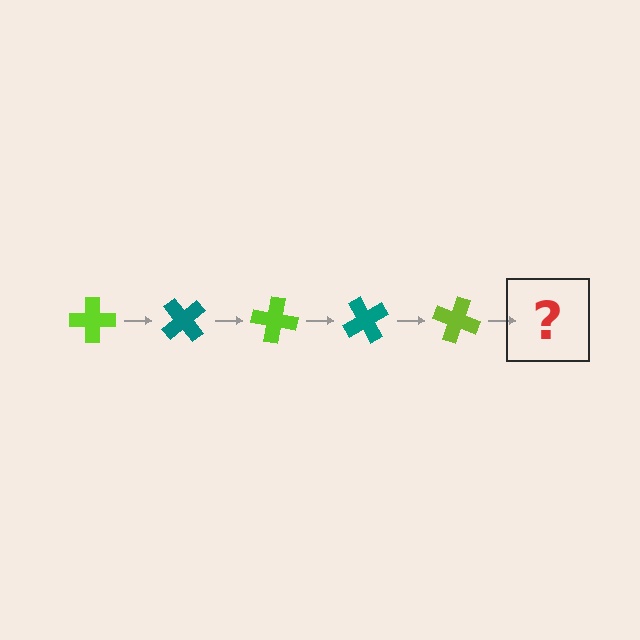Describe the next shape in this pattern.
It should be a teal cross, rotated 250 degrees from the start.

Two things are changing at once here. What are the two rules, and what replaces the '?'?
The two rules are that it rotates 50 degrees each step and the color cycles through lime and teal. The '?' should be a teal cross, rotated 250 degrees from the start.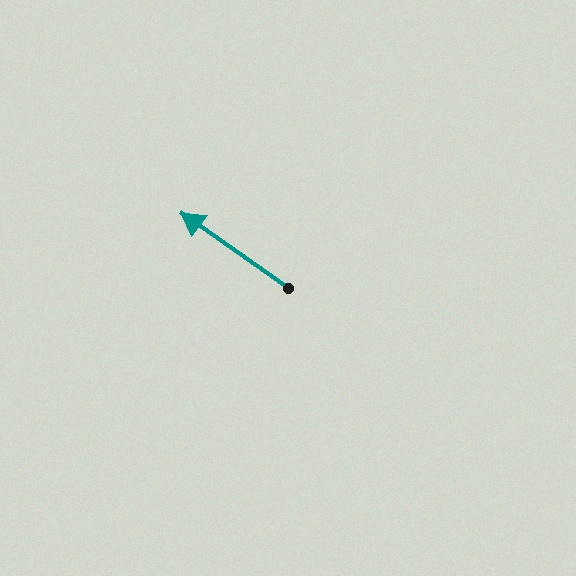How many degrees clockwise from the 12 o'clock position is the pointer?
Approximately 305 degrees.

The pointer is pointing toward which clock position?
Roughly 10 o'clock.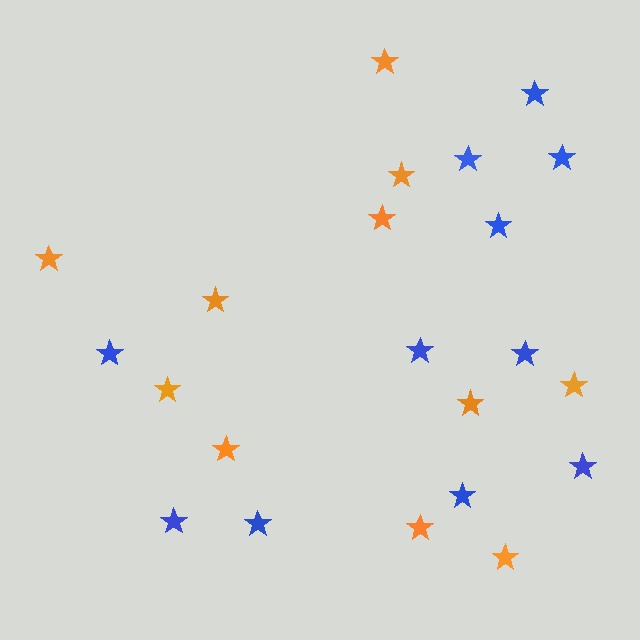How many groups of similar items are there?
There are 2 groups: one group of blue stars (11) and one group of orange stars (11).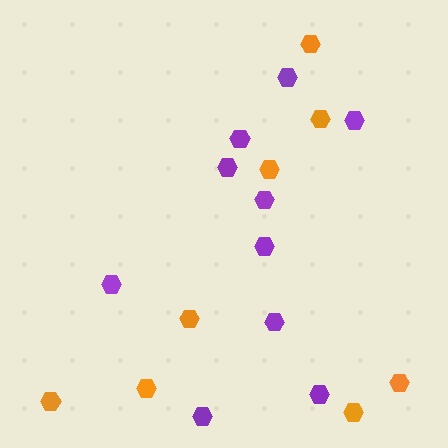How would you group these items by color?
There are 2 groups: one group of purple hexagons (10) and one group of orange hexagons (8).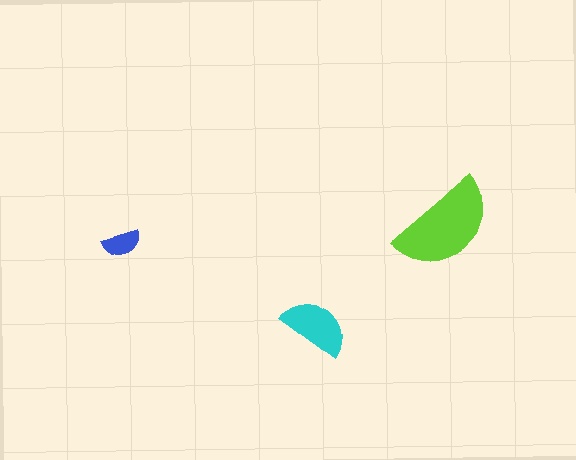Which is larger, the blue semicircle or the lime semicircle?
The lime one.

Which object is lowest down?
The cyan semicircle is bottommost.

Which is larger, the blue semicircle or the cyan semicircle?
The cyan one.